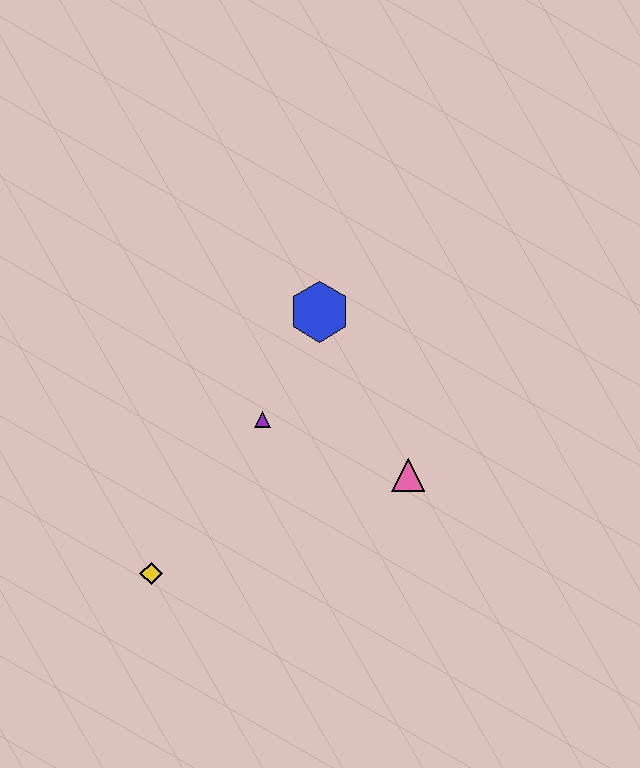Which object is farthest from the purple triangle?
The yellow diamond is farthest from the purple triangle.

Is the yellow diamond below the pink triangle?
Yes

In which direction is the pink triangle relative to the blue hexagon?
The pink triangle is below the blue hexagon.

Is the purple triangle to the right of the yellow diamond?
Yes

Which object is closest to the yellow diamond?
The purple triangle is closest to the yellow diamond.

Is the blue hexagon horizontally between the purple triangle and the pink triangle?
Yes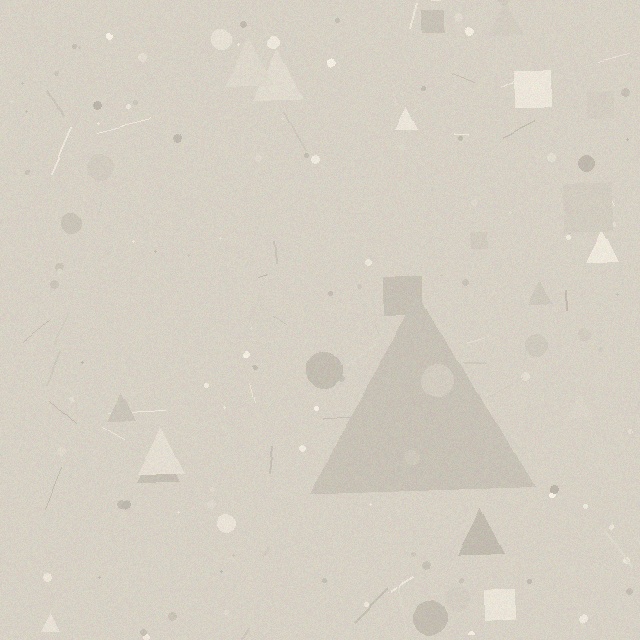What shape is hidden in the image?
A triangle is hidden in the image.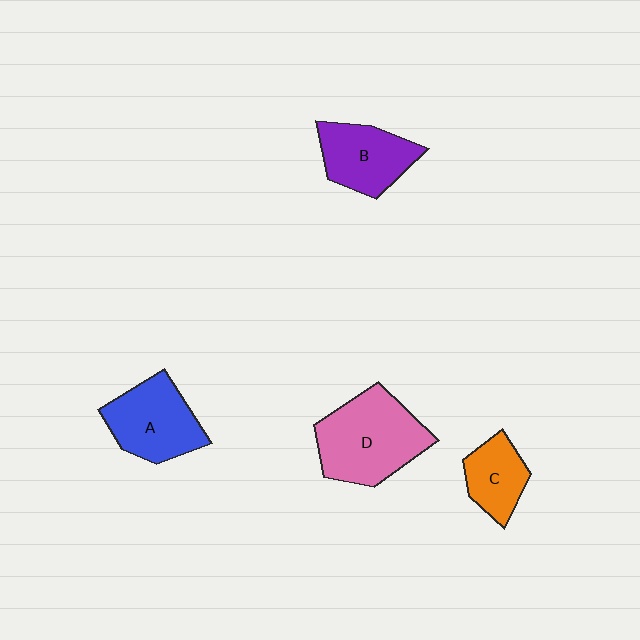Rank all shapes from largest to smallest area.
From largest to smallest: D (pink), A (blue), B (purple), C (orange).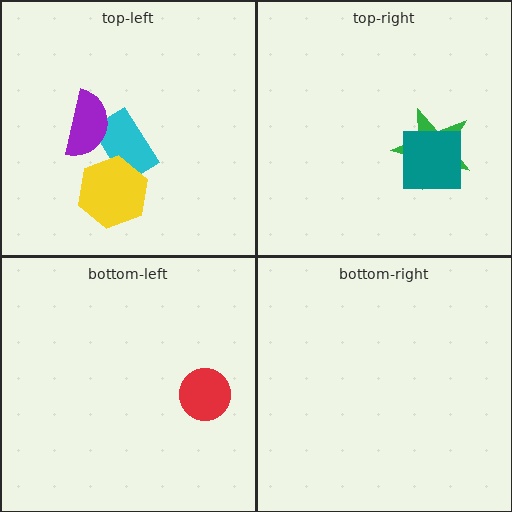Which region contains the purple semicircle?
The top-left region.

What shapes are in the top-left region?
The cyan rectangle, the purple semicircle, the yellow hexagon.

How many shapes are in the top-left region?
3.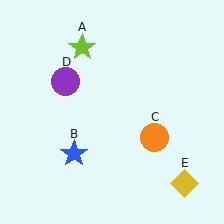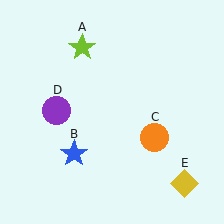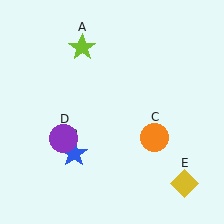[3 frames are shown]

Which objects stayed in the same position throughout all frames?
Lime star (object A) and blue star (object B) and orange circle (object C) and yellow diamond (object E) remained stationary.